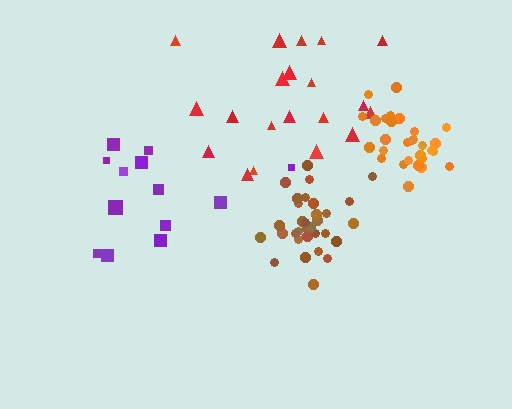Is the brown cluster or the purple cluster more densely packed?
Brown.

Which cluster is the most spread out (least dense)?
Red.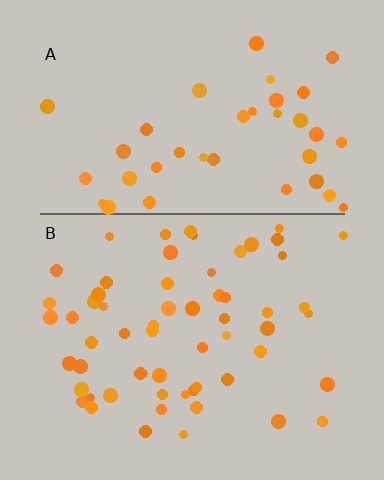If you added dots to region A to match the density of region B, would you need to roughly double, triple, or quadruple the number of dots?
Approximately double.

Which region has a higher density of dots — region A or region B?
B (the bottom).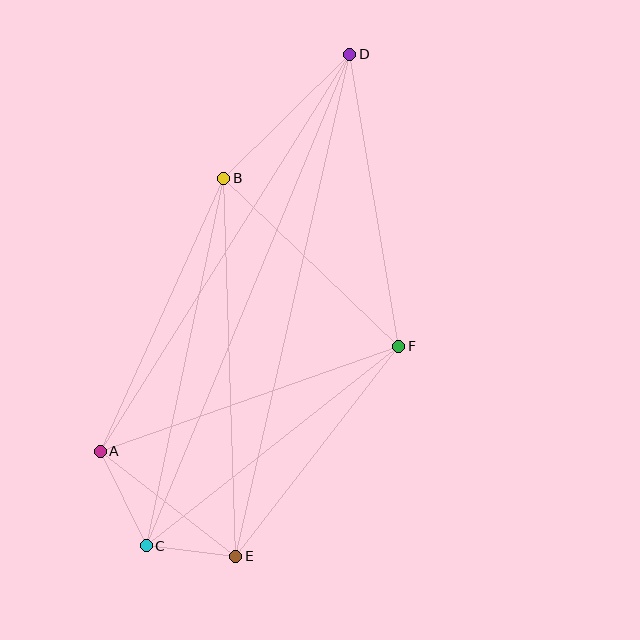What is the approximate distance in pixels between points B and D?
The distance between B and D is approximately 177 pixels.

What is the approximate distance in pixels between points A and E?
The distance between A and E is approximately 171 pixels.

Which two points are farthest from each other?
Points C and D are farthest from each other.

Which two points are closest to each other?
Points C and E are closest to each other.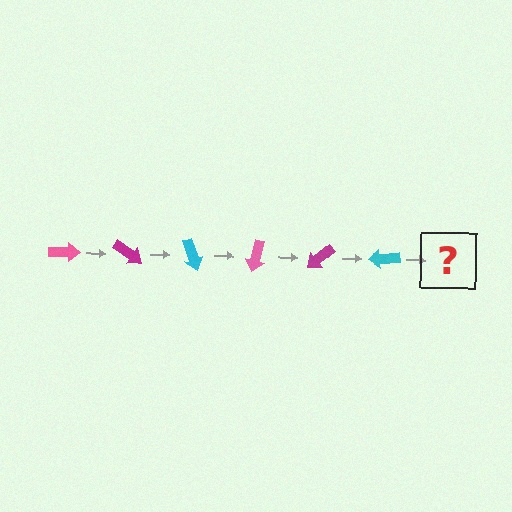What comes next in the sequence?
The next element should be a pink arrow, rotated 210 degrees from the start.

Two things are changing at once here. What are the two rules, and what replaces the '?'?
The two rules are that it rotates 35 degrees each step and the color cycles through pink, magenta, and cyan. The '?' should be a pink arrow, rotated 210 degrees from the start.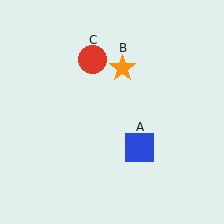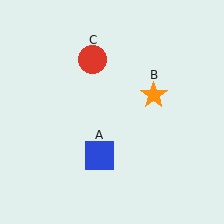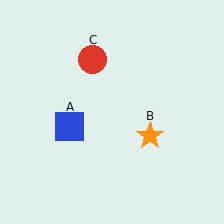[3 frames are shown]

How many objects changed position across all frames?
2 objects changed position: blue square (object A), orange star (object B).